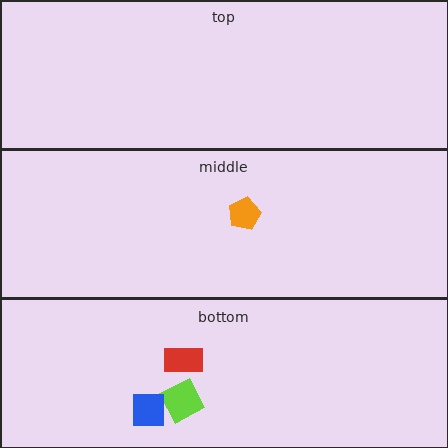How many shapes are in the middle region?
1.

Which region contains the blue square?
The bottom region.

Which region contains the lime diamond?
The bottom region.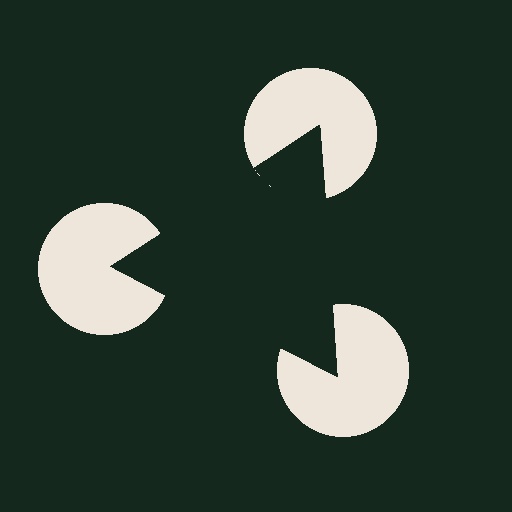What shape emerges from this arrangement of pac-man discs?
An illusory triangle — its edges are inferred from the aligned wedge cuts in the pac-man discs, not physically drawn.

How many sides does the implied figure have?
3 sides.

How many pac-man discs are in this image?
There are 3 — one at each vertex of the illusory triangle.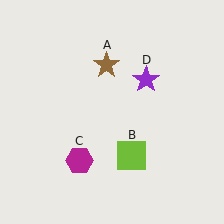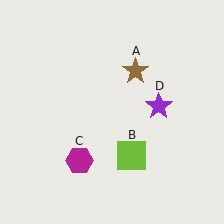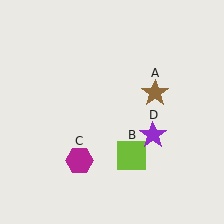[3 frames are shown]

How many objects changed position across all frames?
2 objects changed position: brown star (object A), purple star (object D).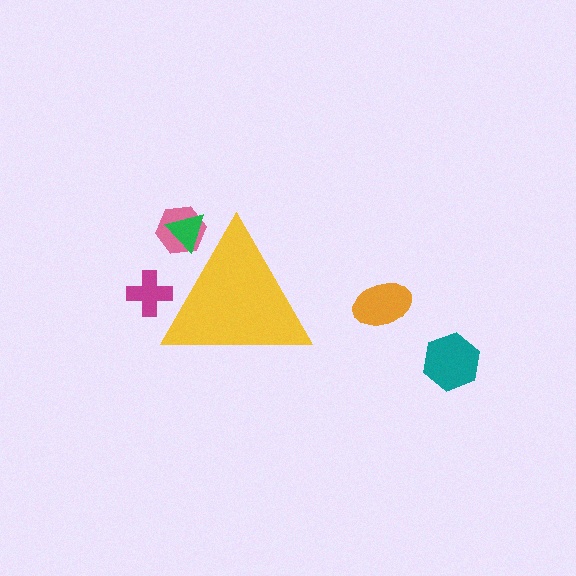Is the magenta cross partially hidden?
Yes, the magenta cross is partially hidden behind the yellow triangle.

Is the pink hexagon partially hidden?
Yes, the pink hexagon is partially hidden behind the yellow triangle.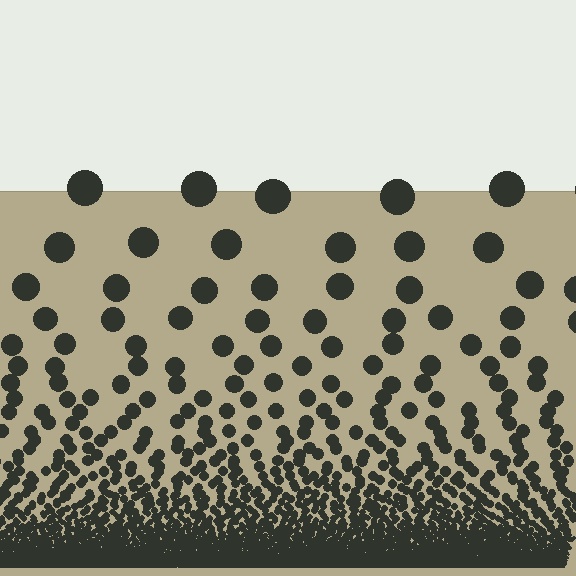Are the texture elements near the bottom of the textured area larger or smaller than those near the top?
Smaller. The gradient is inverted — elements near the bottom are smaller and denser.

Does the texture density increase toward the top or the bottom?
Density increases toward the bottom.